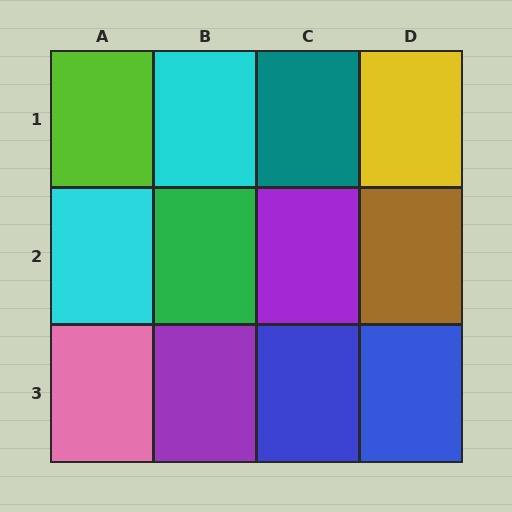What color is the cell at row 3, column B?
Purple.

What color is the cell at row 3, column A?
Pink.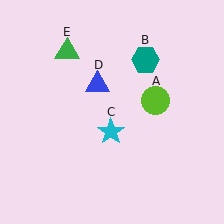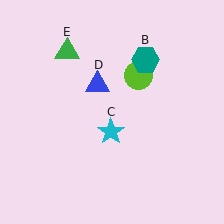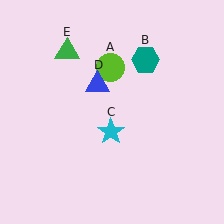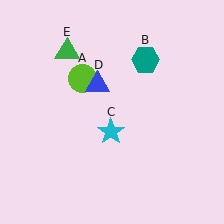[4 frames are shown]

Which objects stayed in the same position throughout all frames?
Teal hexagon (object B) and cyan star (object C) and blue triangle (object D) and green triangle (object E) remained stationary.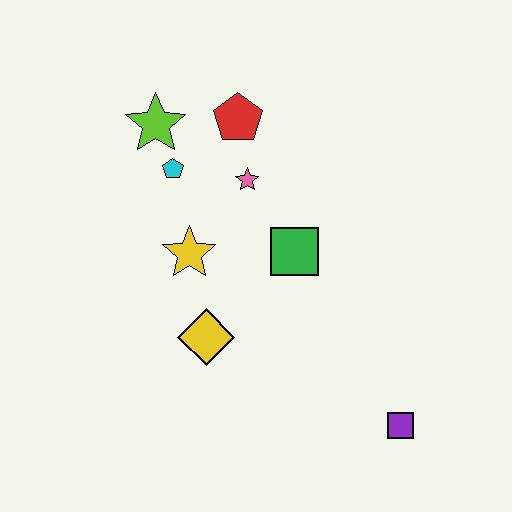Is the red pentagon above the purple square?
Yes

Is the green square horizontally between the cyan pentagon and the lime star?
No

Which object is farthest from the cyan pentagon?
The purple square is farthest from the cyan pentagon.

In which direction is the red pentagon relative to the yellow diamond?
The red pentagon is above the yellow diamond.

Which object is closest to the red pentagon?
The pink star is closest to the red pentagon.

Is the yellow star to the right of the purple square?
No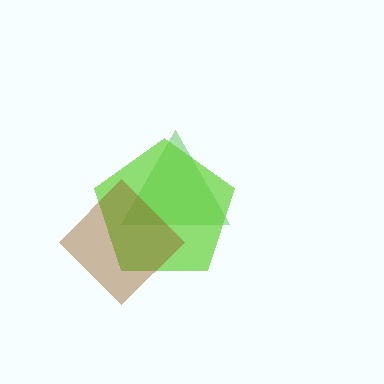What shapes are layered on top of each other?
The layered shapes are: a green triangle, a lime pentagon, a brown diamond.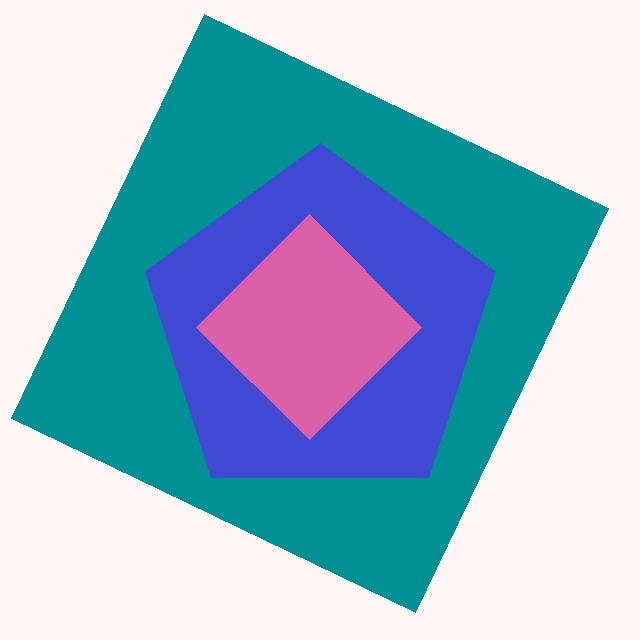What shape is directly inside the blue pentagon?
The pink diamond.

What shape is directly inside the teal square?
The blue pentagon.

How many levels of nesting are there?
3.